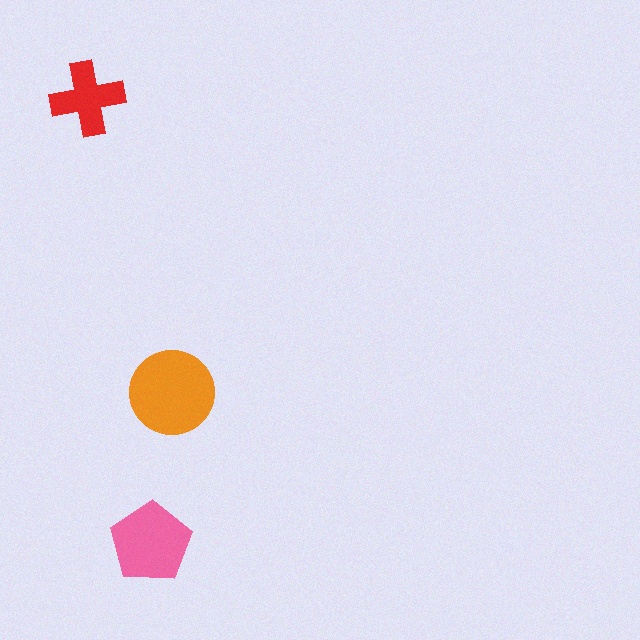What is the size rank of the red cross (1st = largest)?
3rd.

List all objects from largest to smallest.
The orange circle, the pink pentagon, the red cross.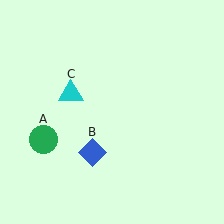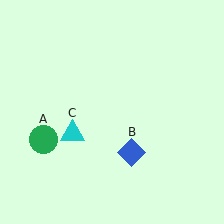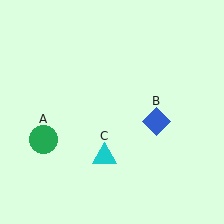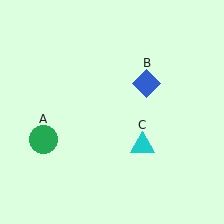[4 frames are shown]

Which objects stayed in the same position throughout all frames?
Green circle (object A) remained stationary.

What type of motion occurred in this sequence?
The blue diamond (object B), cyan triangle (object C) rotated counterclockwise around the center of the scene.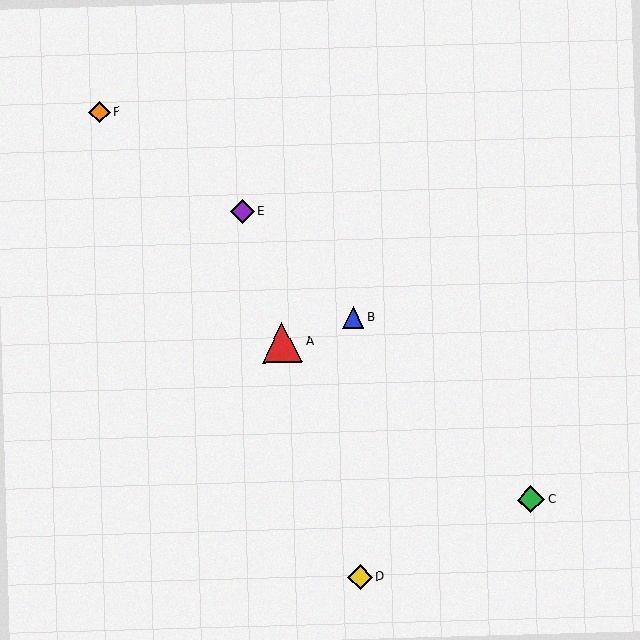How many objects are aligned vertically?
2 objects (B, D) are aligned vertically.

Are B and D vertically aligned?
Yes, both are at x≈353.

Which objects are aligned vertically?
Objects B, D are aligned vertically.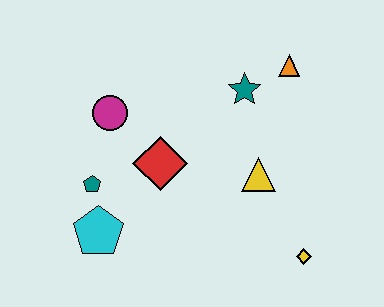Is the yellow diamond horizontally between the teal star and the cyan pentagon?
No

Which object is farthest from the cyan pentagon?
The orange triangle is farthest from the cyan pentagon.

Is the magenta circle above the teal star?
No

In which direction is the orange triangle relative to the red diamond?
The orange triangle is to the right of the red diamond.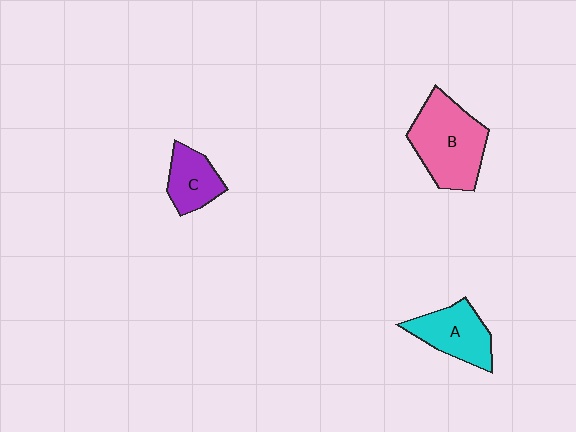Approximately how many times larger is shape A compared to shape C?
Approximately 1.3 times.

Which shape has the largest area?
Shape B (pink).